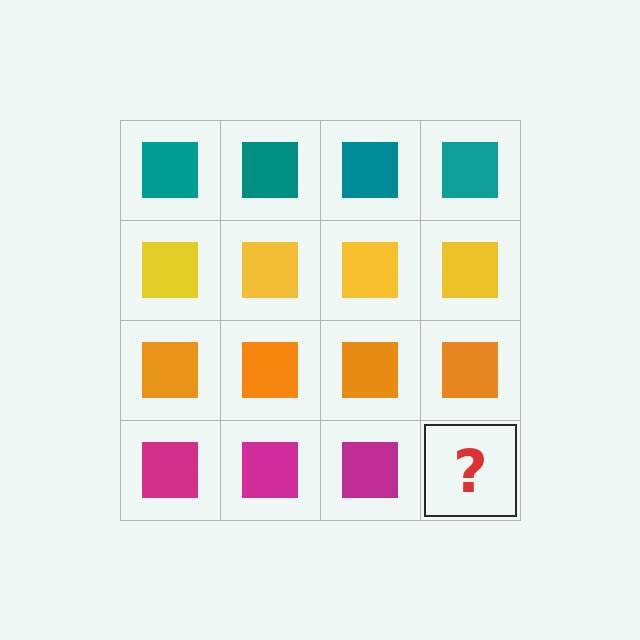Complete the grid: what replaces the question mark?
The question mark should be replaced with a magenta square.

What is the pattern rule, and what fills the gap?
The rule is that each row has a consistent color. The gap should be filled with a magenta square.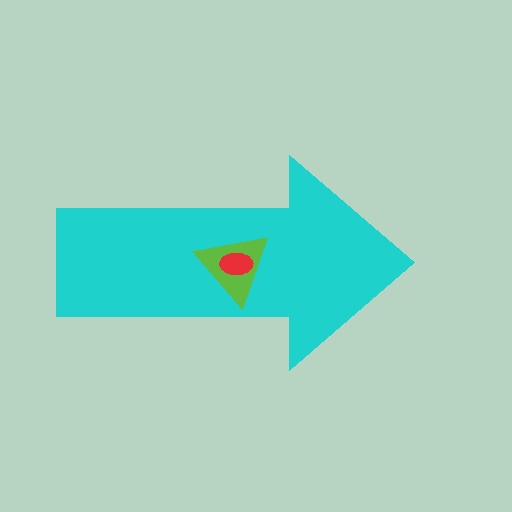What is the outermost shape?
The cyan arrow.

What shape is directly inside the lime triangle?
The red ellipse.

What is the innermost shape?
The red ellipse.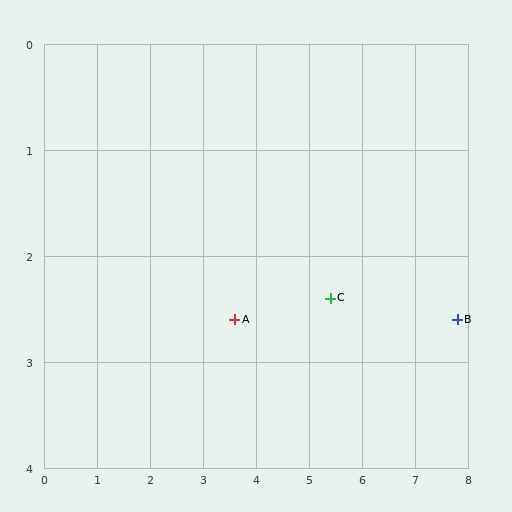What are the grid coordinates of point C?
Point C is at approximately (5.4, 2.4).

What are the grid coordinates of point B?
Point B is at approximately (7.8, 2.6).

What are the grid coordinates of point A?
Point A is at approximately (3.6, 2.6).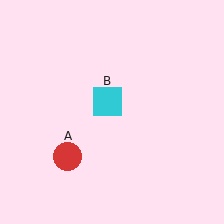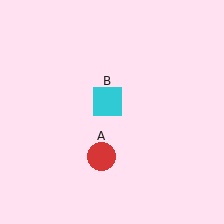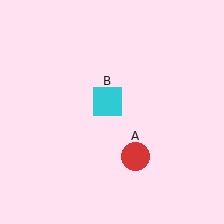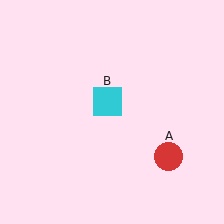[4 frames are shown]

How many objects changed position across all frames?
1 object changed position: red circle (object A).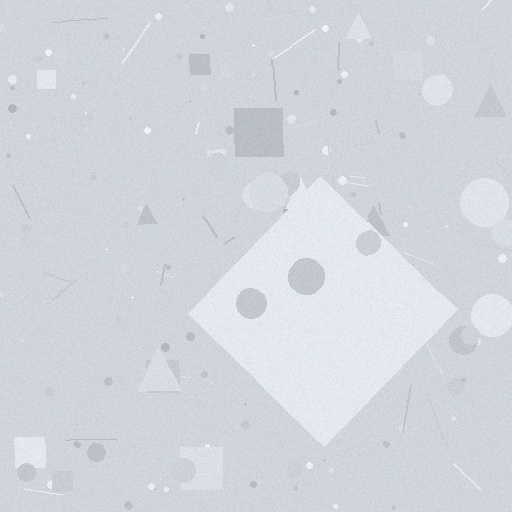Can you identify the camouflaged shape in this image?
The camouflaged shape is a diamond.